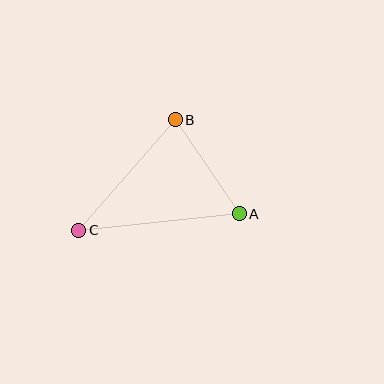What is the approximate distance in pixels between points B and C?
The distance between B and C is approximately 147 pixels.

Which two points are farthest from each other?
Points A and C are farthest from each other.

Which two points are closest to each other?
Points A and B are closest to each other.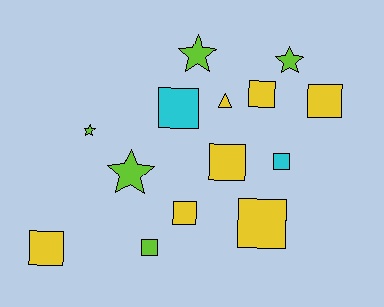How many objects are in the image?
There are 14 objects.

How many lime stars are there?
There are 4 lime stars.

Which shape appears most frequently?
Square, with 9 objects.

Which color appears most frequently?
Yellow, with 7 objects.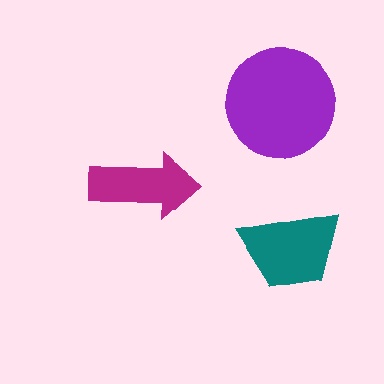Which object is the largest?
The purple circle.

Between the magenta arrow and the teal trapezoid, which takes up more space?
The teal trapezoid.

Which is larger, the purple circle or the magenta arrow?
The purple circle.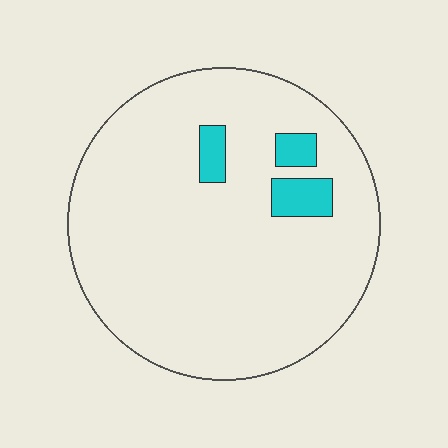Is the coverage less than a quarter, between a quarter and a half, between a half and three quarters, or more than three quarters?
Less than a quarter.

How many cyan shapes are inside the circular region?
3.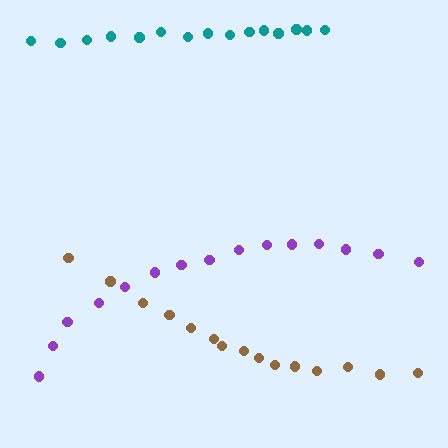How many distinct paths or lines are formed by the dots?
There are 3 distinct paths.